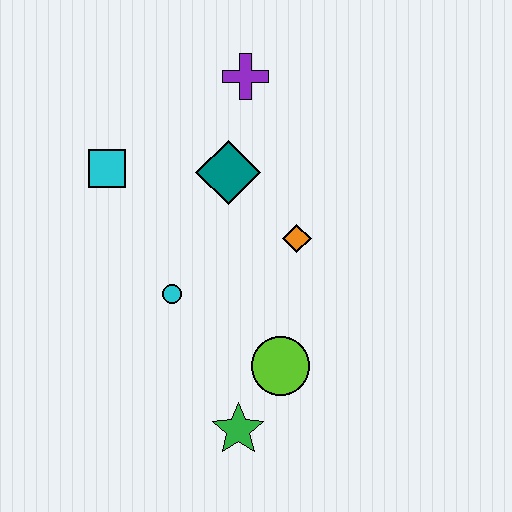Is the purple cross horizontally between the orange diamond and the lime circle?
No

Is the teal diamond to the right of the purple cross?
No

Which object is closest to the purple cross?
The teal diamond is closest to the purple cross.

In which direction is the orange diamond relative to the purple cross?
The orange diamond is below the purple cross.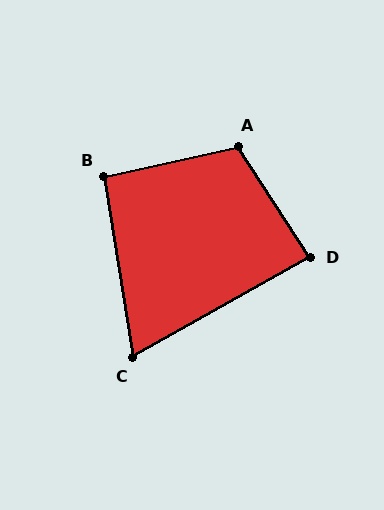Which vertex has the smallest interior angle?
C, at approximately 70 degrees.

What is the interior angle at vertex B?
Approximately 93 degrees (approximately right).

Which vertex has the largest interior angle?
A, at approximately 110 degrees.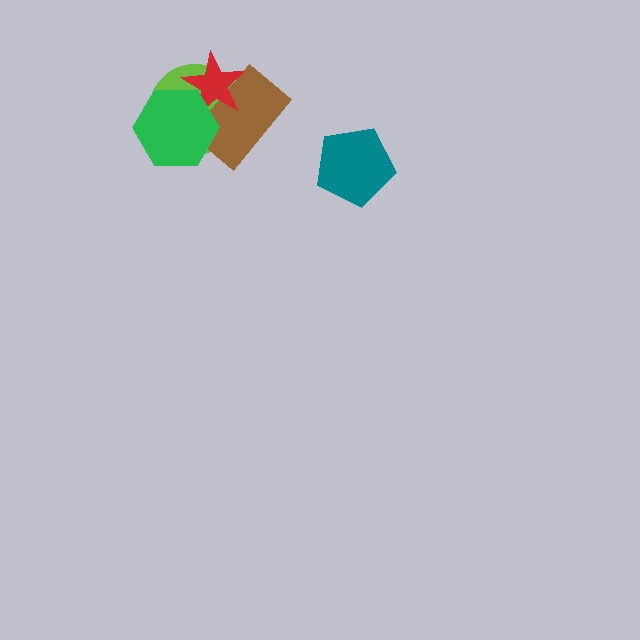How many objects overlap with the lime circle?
3 objects overlap with the lime circle.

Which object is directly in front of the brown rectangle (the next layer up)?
The red star is directly in front of the brown rectangle.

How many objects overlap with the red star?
3 objects overlap with the red star.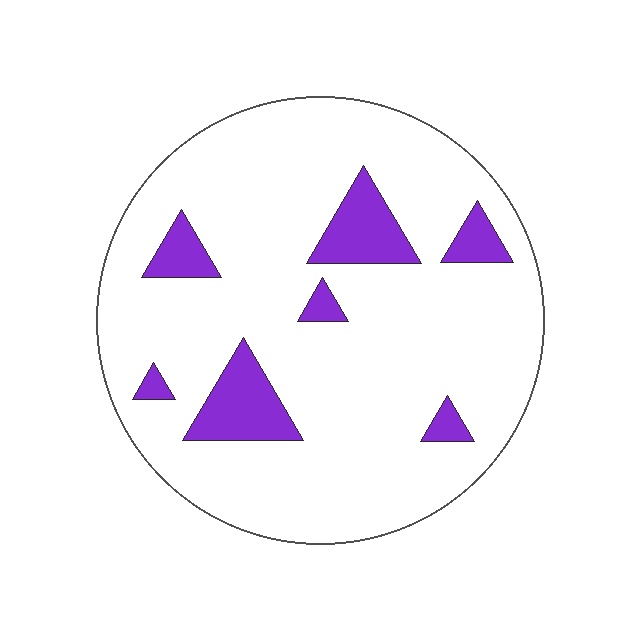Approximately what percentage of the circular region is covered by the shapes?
Approximately 15%.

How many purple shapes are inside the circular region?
7.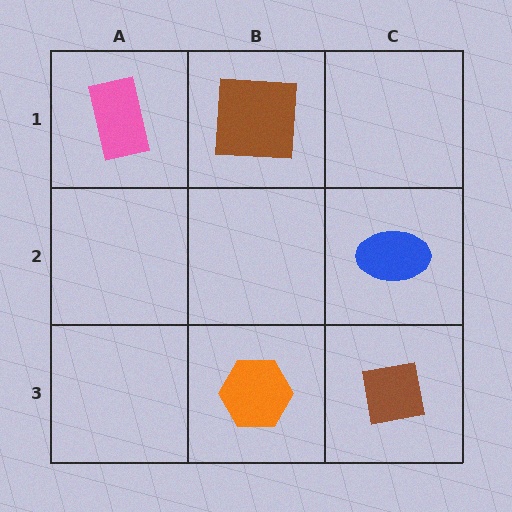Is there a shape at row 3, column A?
No, that cell is empty.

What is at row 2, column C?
A blue ellipse.